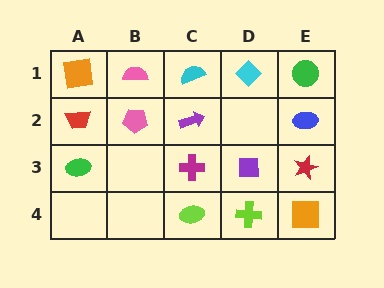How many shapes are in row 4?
3 shapes.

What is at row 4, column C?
A lime ellipse.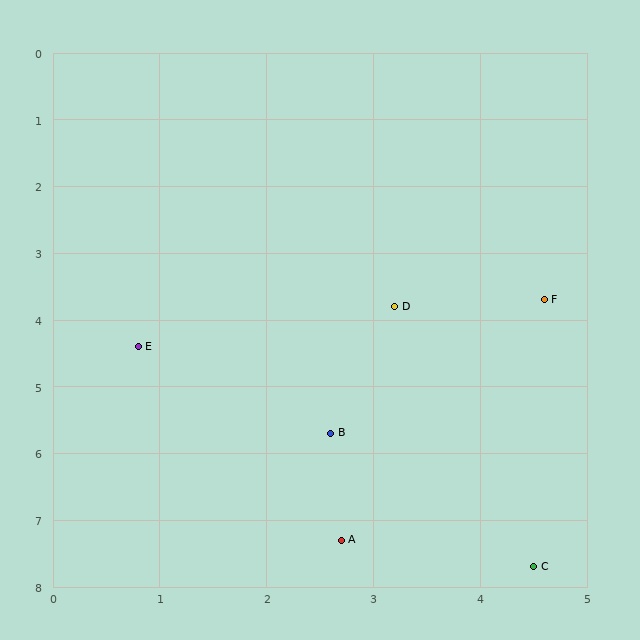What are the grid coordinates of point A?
Point A is at approximately (2.7, 7.3).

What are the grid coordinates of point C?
Point C is at approximately (4.5, 7.7).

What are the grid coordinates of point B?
Point B is at approximately (2.6, 5.7).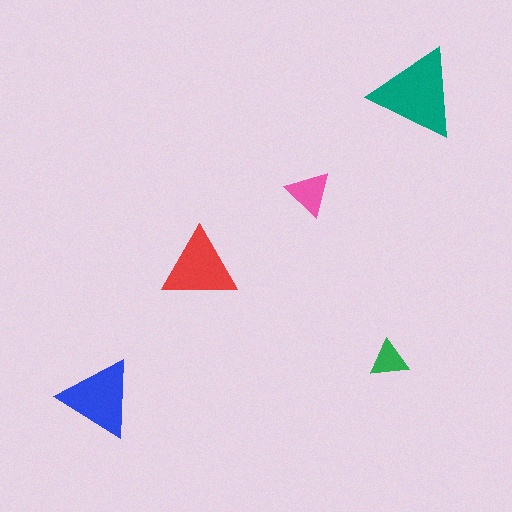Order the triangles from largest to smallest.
the teal one, the blue one, the red one, the pink one, the green one.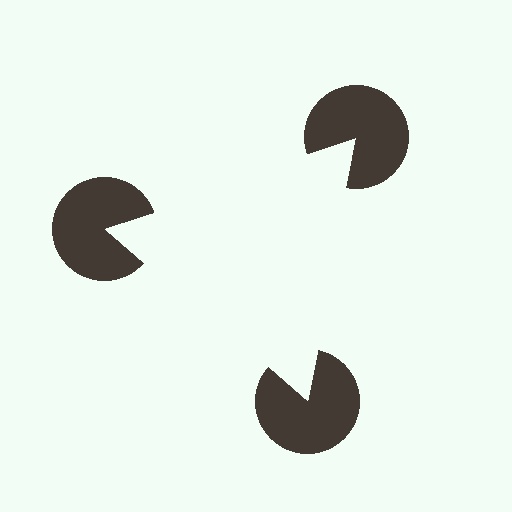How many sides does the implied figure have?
3 sides.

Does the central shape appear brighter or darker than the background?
It typically appears slightly brighter than the background, even though no actual brightness change is drawn.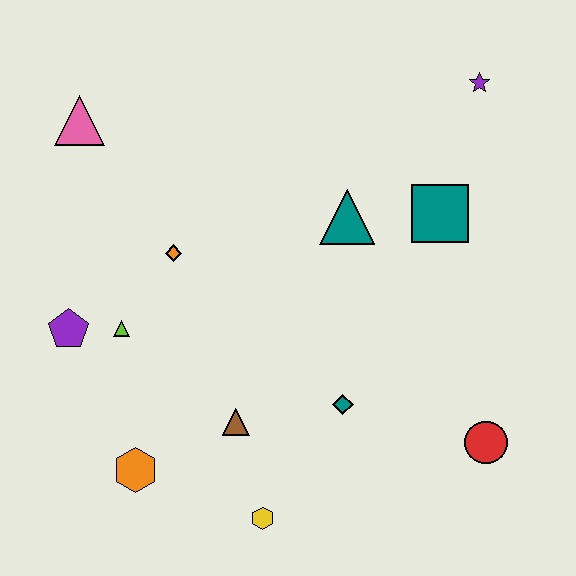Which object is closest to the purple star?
The teal square is closest to the purple star.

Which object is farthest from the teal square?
The orange hexagon is farthest from the teal square.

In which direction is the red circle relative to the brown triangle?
The red circle is to the right of the brown triangle.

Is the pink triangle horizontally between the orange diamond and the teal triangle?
No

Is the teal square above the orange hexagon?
Yes